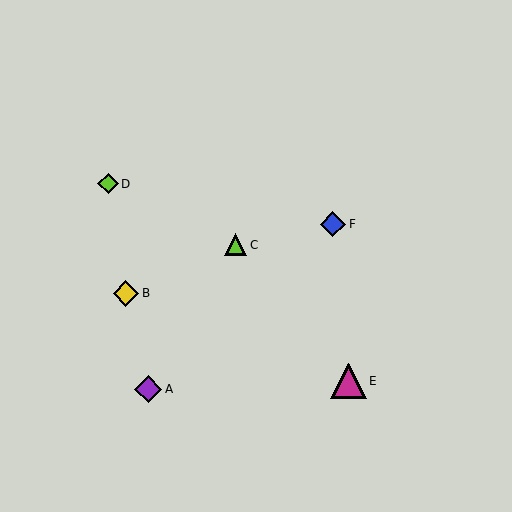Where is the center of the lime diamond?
The center of the lime diamond is at (108, 184).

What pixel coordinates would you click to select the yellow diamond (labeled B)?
Click at (126, 293) to select the yellow diamond B.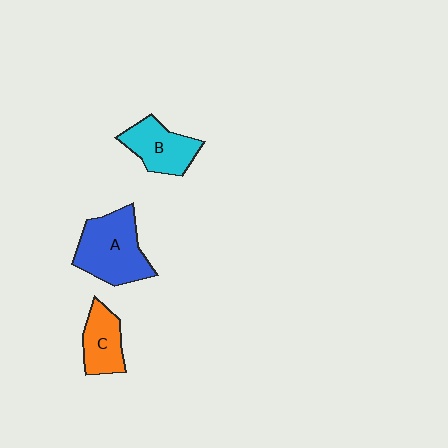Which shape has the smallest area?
Shape C (orange).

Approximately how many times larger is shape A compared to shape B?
Approximately 1.4 times.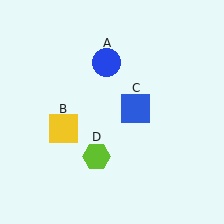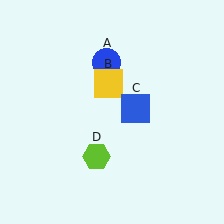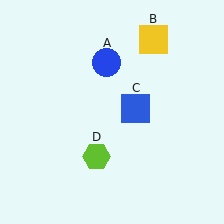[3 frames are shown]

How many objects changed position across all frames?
1 object changed position: yellow square (object B).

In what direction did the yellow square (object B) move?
The yellow square (object B) moved up and to the right.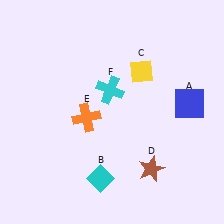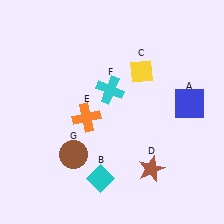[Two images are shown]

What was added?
A brown circle (G) was added in Image 2.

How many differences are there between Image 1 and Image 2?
There is 1 difference between the two images.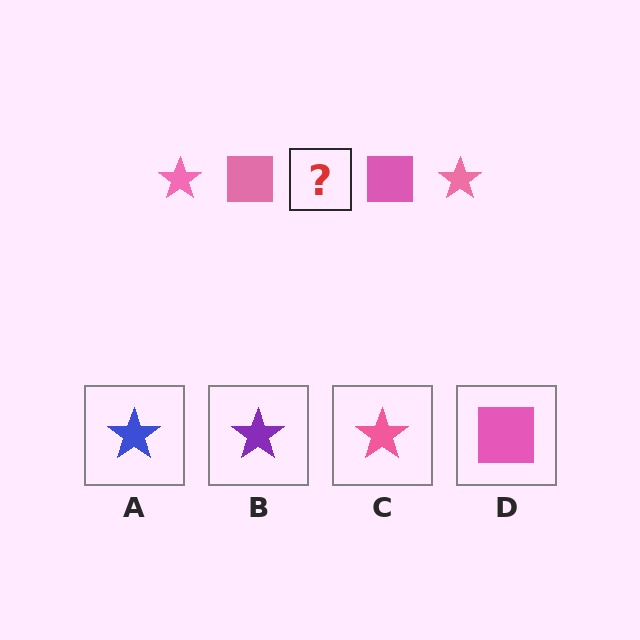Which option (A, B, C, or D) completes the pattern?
C.